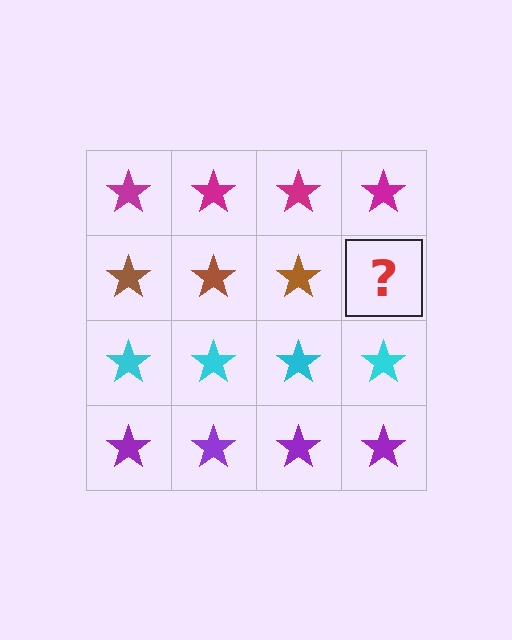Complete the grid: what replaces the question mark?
The question mark should be replaced with a brown star.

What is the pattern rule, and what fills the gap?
The rule is that each row has a consistent color. The gap should be filled with a brown star.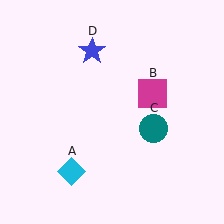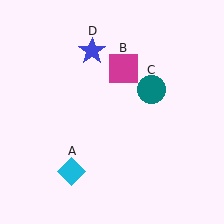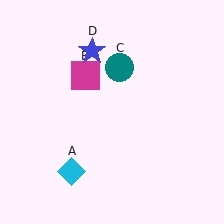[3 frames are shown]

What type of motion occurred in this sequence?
The magenta square (object B), teal circle (object C) rotated counterclockwise around the center of the scene.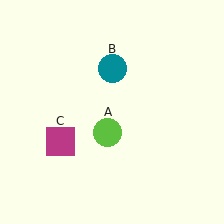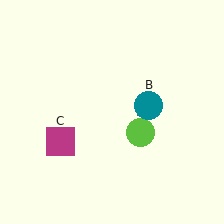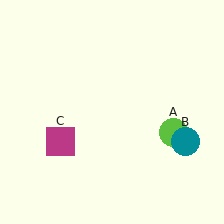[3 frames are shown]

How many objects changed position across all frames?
2 objects changed position: lime circle (object A), teal circle (object B).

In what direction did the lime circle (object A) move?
The lime circle (object A) moved right.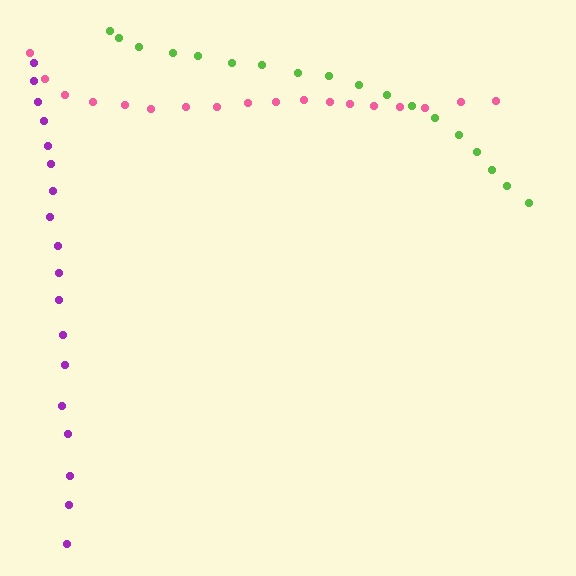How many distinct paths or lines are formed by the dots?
There are 3 distinct paths.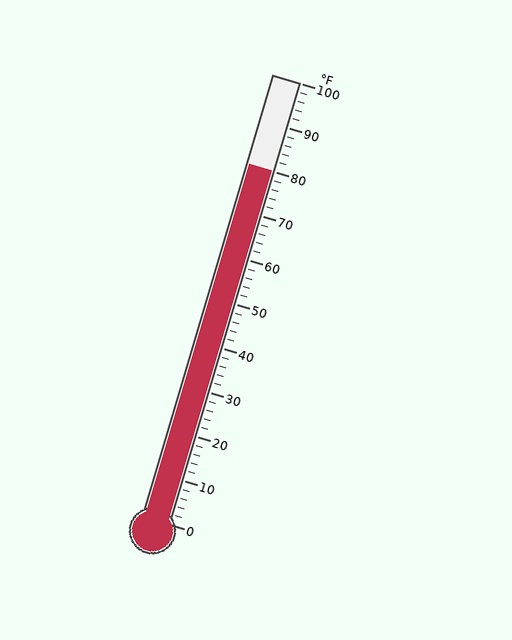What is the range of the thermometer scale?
The thermometer scale ranges from 0°F to 100°F.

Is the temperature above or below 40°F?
The temperature is above 40°F.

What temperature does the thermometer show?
The thermometer shows approximately 80°F.